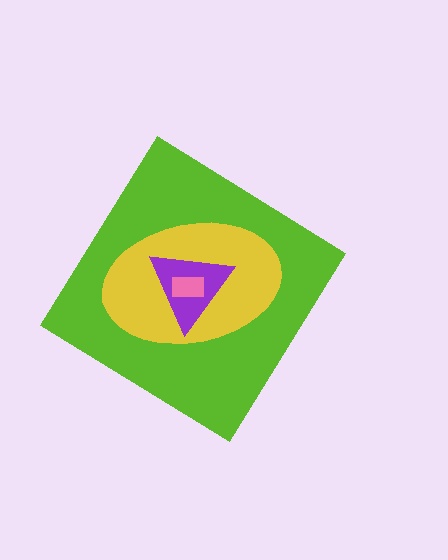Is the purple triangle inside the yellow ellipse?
Yes.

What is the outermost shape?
The lime diamond.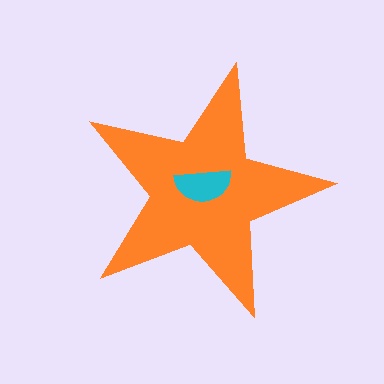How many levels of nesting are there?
2.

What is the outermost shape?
The orange star.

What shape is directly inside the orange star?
The cyan semicircle.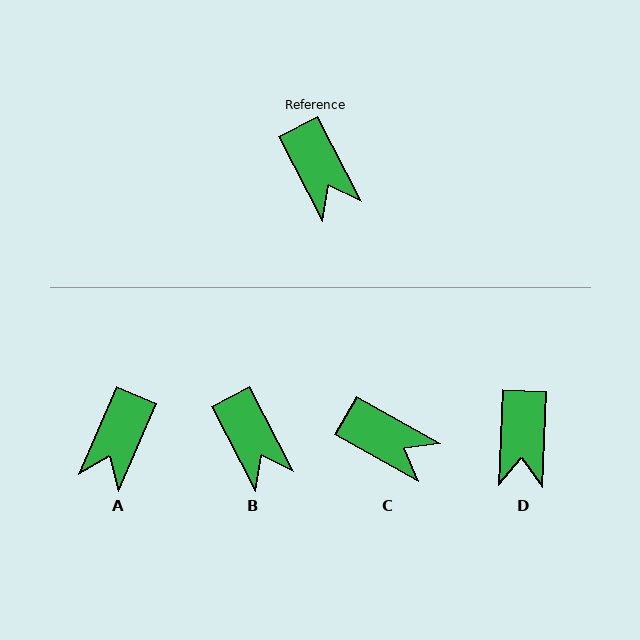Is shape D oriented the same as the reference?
No, it is off by about 30 degrees.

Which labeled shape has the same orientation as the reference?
B.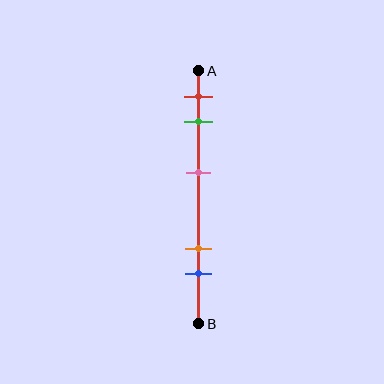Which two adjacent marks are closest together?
The red and green marks are the closest adjacent pair.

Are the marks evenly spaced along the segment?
No, the marks are not evenly spaced.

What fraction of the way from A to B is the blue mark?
The blue mark is approximately 80% (0.8) of the way from A to B.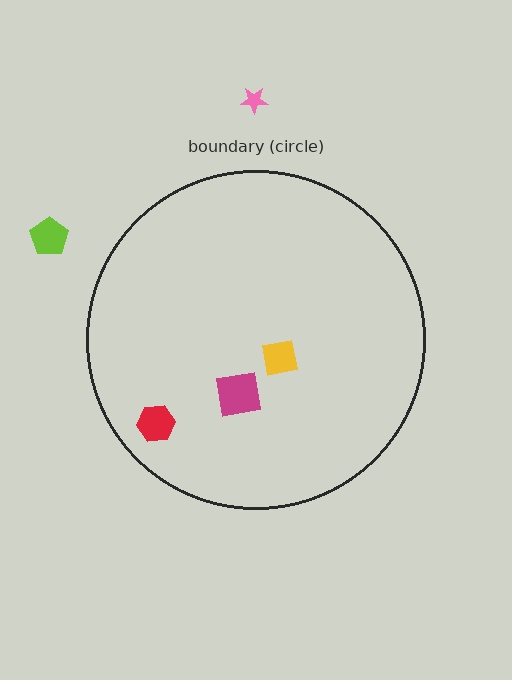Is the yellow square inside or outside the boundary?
Inside.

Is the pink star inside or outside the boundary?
Outside.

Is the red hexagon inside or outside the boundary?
Inside.